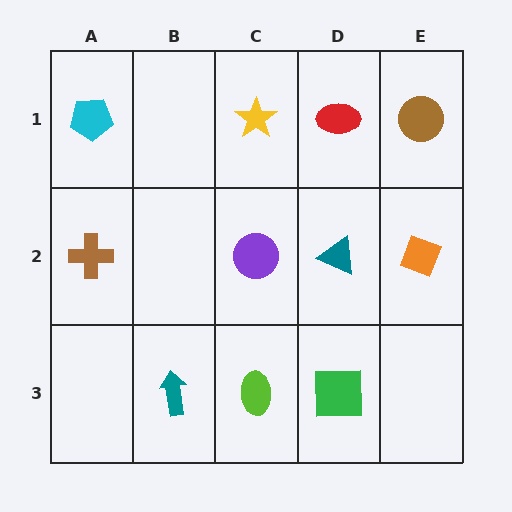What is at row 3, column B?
A teal arrow.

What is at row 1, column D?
A red ellipse.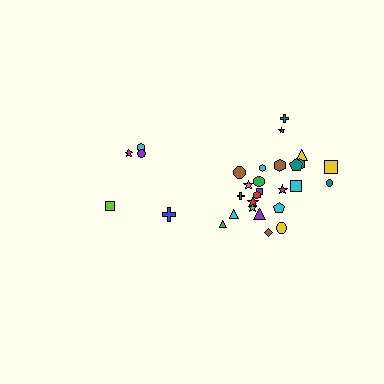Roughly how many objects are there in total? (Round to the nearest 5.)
Roughly 30 objects in total.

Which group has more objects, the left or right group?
The right group.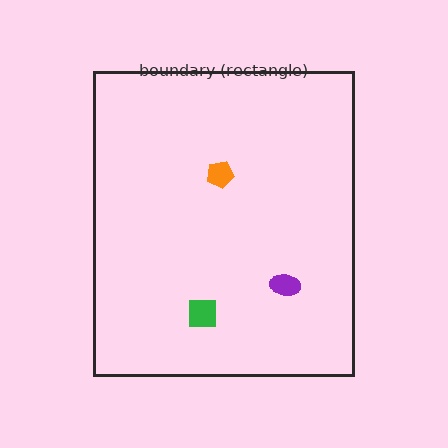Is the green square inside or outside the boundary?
Inside.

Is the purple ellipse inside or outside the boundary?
Inside.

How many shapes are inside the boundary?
3 inside, 0 outside.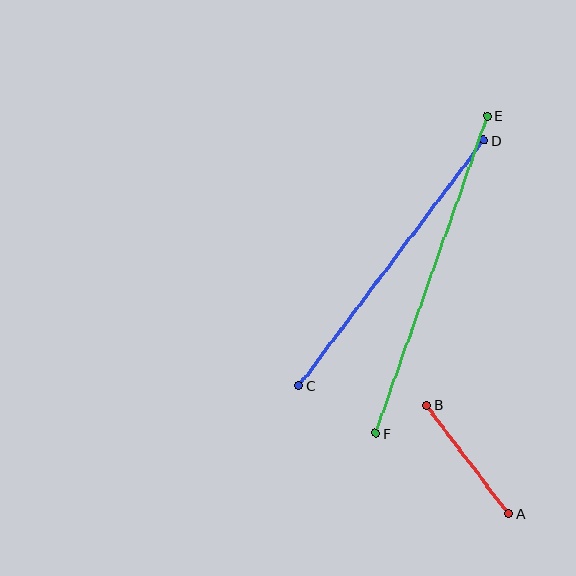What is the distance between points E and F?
The distance is approximately 336 pixels.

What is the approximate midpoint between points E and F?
The midpoint is at approximately (431, 274) pixels.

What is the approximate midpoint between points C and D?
The midpoint is at approximately (392, 263) pixels.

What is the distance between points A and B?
The distance is approximately 136 pixels.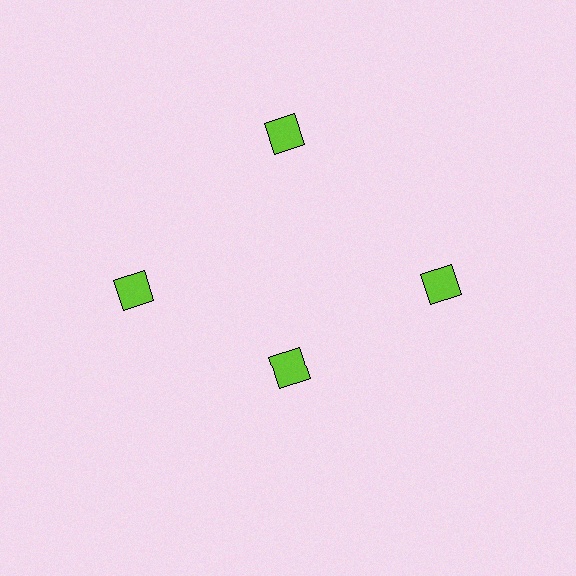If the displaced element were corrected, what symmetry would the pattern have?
It would have 4-fold rotational symmetry — the pattern would map onto itself every 90 degrees.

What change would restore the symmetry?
The symmetry would be restored by moving it outward, back onto the ring so that all 4 diamonds sit at equal angles and equal distance from the center.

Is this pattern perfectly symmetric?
No. The 4 lime diamonds are arranged in a ring, but one element near the 6 o'clock position is pulled inward toward the center, breaking the 4-fold rotational symmetry.